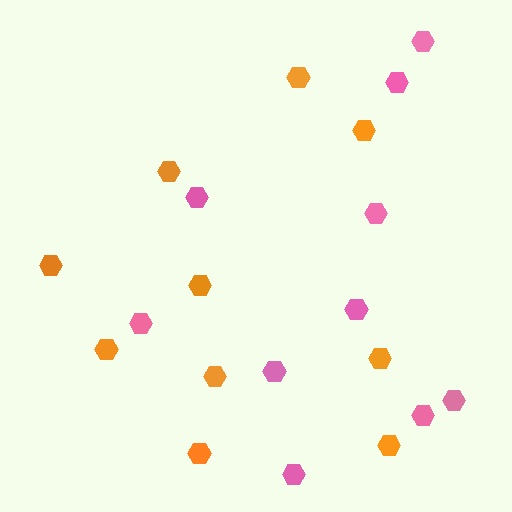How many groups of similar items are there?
There are 2 groups: one group of orange hexagons (10) and one group of pink hexagons (10).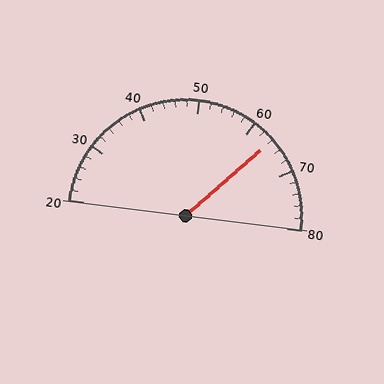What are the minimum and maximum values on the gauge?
The gauge ranges from 20 to 80.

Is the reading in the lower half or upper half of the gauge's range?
The reading is in the upper half of the range (20 to 80).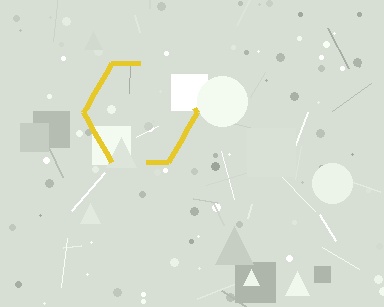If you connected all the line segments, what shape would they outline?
They would outline a hexagon.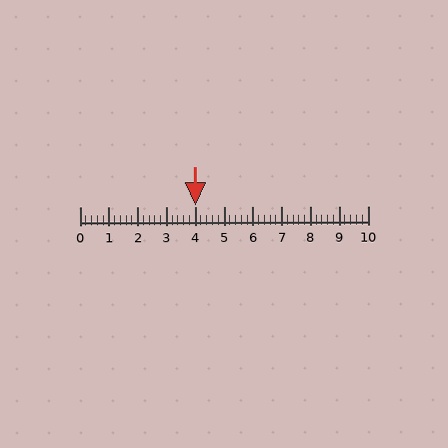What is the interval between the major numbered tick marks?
The major tick marks are spaced 1 units apart.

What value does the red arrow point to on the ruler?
The red arrow points to approximately 4.0.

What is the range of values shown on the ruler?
The ruler shows values from 0 to 10.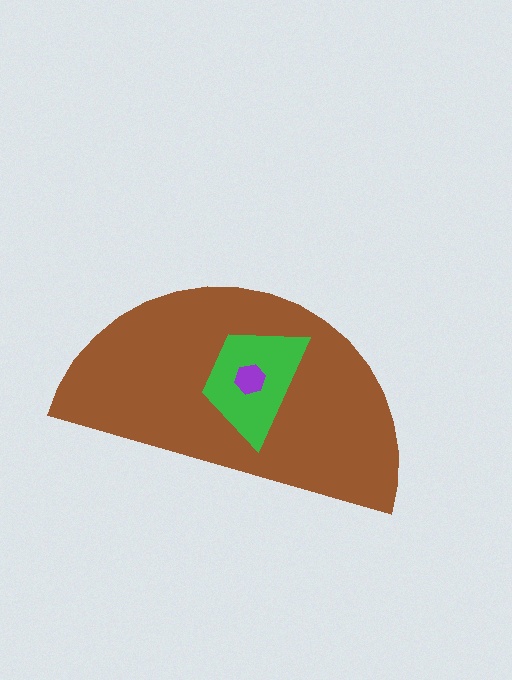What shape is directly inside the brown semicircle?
The green trapezoid.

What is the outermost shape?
The brown semicircle.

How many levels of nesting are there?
3.